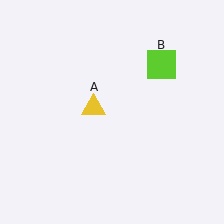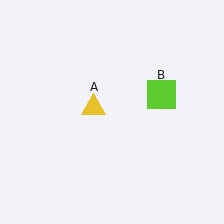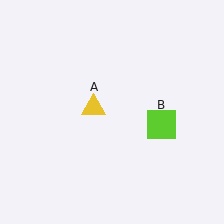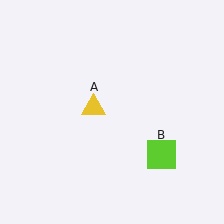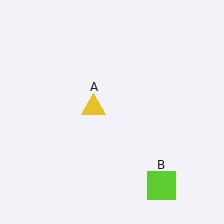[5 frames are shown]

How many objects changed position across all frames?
1 object changed position: lime square (object B).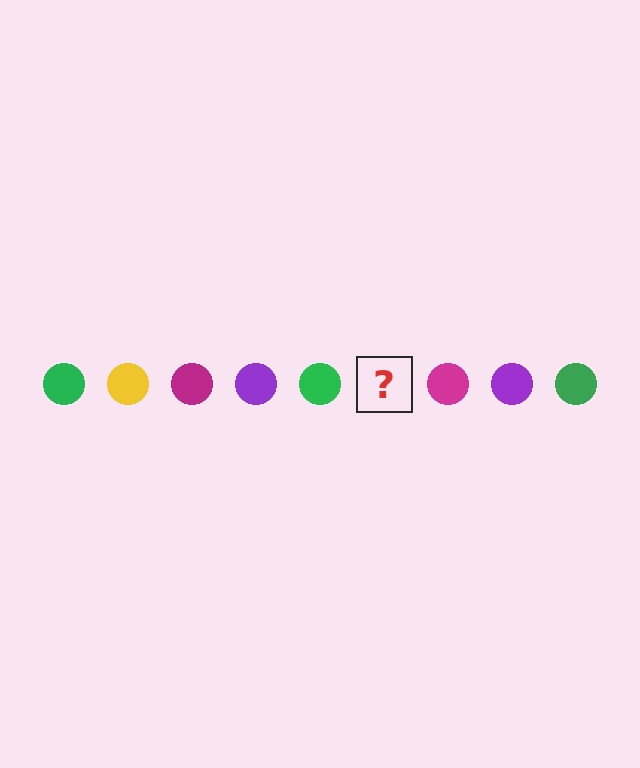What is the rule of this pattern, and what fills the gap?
The rule is that the pattern cycles through green, yellow, magenta, purple circles. The gap should be filled with a yellow circle.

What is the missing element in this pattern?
The missing element is a yellow circle.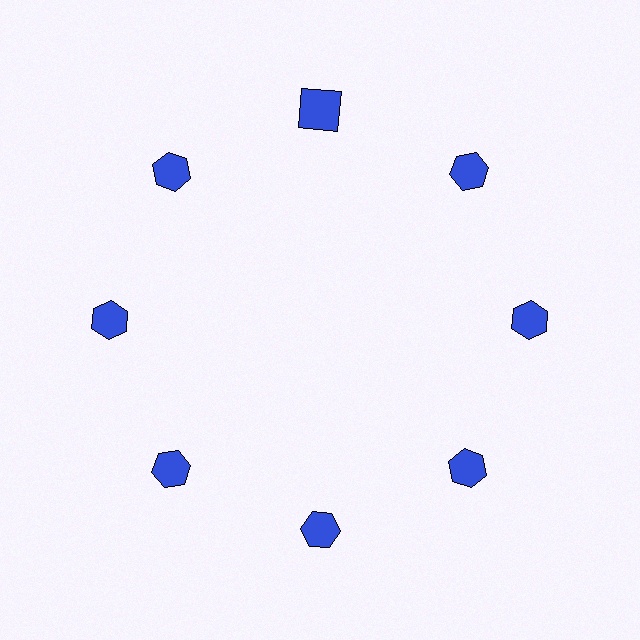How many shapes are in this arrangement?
There are 8 shapes arranged in a ring pattern.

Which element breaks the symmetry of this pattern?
The blue square at roughly the 12 o'clock position breaks the symmetry. All other shapes are blue hexagons.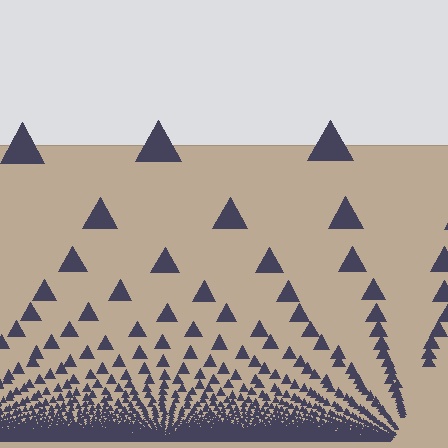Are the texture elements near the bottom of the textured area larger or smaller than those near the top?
Smaller. The gradient is inverted — elements near the bottom are smaller and denser.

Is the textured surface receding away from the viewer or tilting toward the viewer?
The surface appears to tilt toward the viewer. Texture elements get larger and sparser toward the top.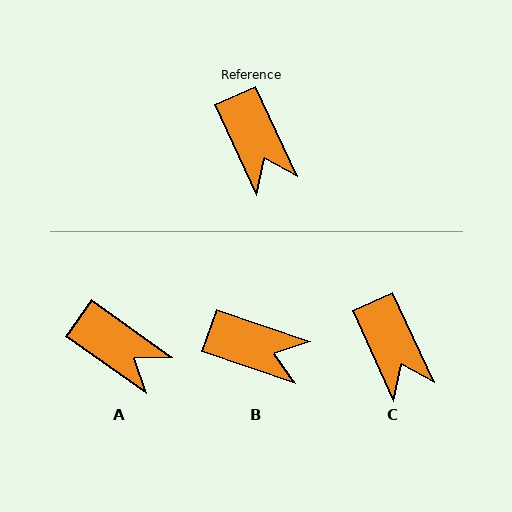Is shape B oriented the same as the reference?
No, it is off by about 46 degrees.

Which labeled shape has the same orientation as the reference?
C.